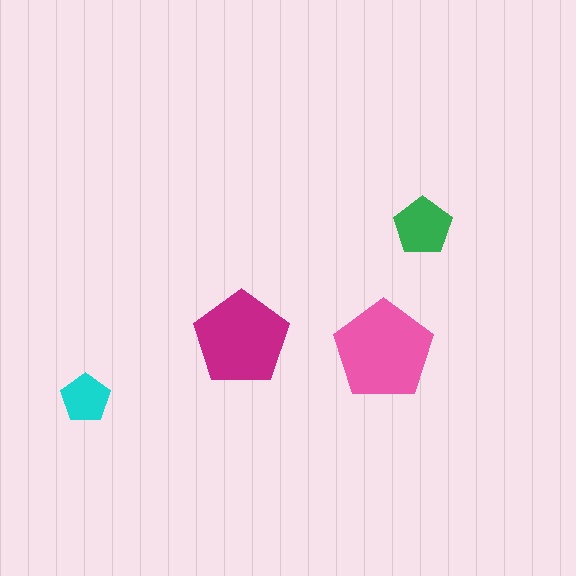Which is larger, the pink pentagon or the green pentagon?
The pink one.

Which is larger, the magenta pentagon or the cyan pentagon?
The magenta one.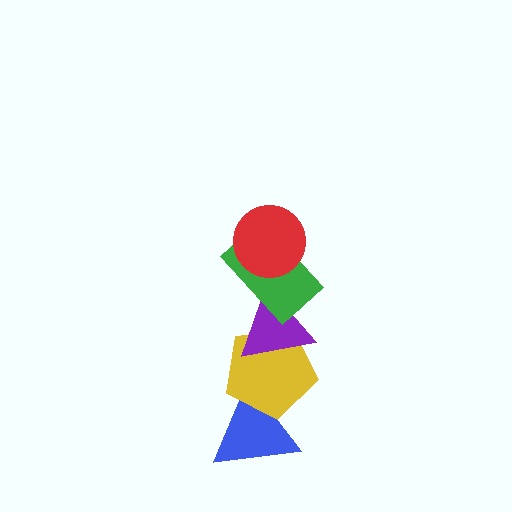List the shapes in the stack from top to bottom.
From top to bottom: the red circle, the green rectangle, the purple triangle, the yellow pentagon, the blue triangle.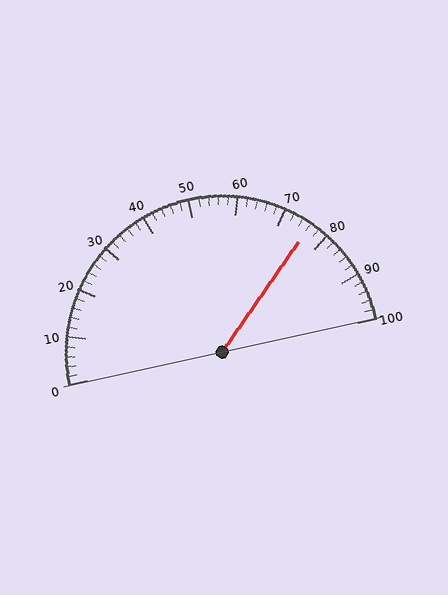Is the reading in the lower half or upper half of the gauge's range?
The reading is in the upper half of the range (0 to 100).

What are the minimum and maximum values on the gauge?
The gauge ranges from 0 to 100.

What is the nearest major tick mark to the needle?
The nearest major tick mark is 80.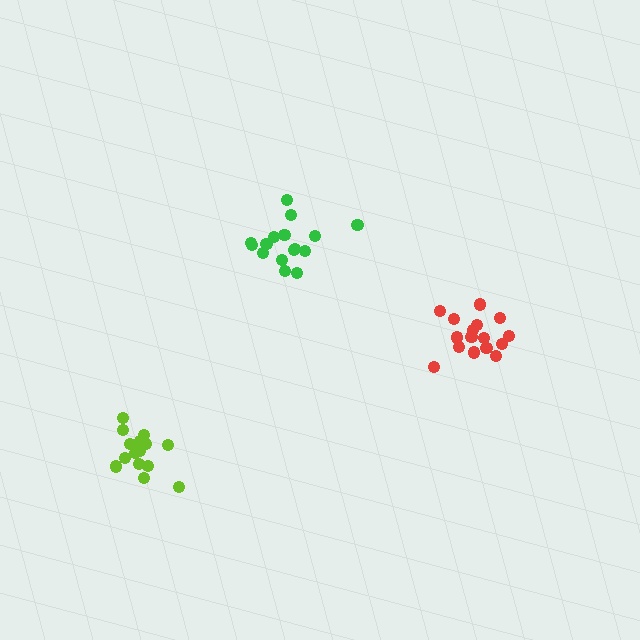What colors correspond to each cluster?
The clusters are colored: red, lime, green.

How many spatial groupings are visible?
There are 3 spatial groupings.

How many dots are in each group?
Group 1: 16 dots, Group 2: 16 dots, Group 3: 16 dots (48 total).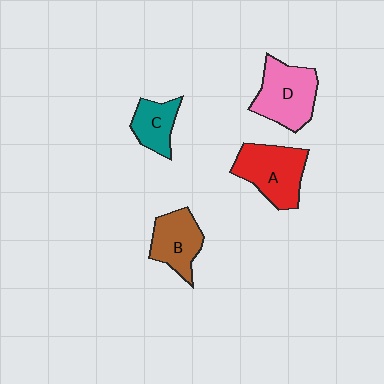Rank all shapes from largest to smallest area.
From largest to smallest: A (red), D (pink), B (brown), C (teal).